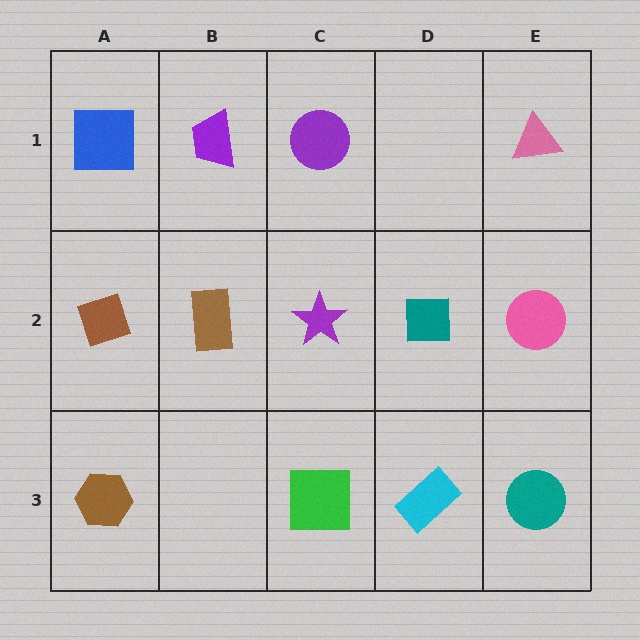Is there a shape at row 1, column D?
No, that cell is empty.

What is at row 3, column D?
A cyan rectangle.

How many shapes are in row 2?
5 shapes.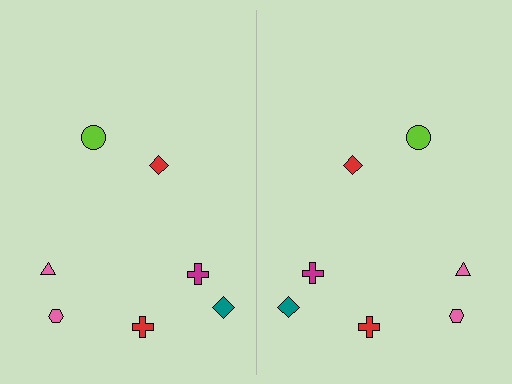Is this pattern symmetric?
Yes, this pattern has bilateral (reflection) symmetry.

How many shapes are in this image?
There are 14 shapes in this image.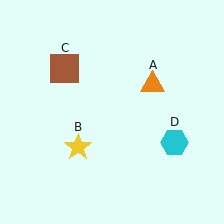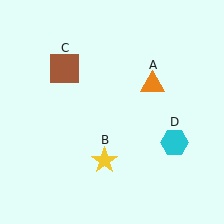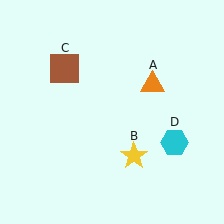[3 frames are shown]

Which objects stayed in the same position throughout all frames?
Orange triangle (object A) and brown square (object C) and cyan hexagon (object D) remained stationary.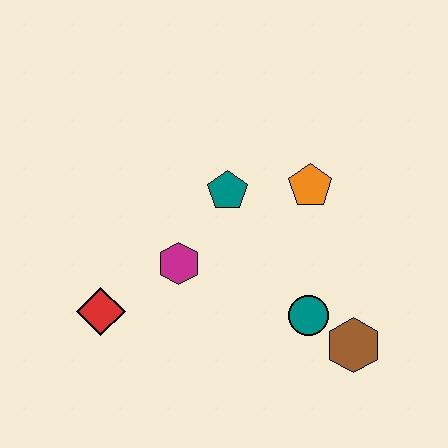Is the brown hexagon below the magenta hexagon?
Yes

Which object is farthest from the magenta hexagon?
The brown hexagon is farthest from the magenta hexagon.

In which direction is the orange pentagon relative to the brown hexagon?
The orange pentagon is above the brown hexagon.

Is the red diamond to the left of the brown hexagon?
Yes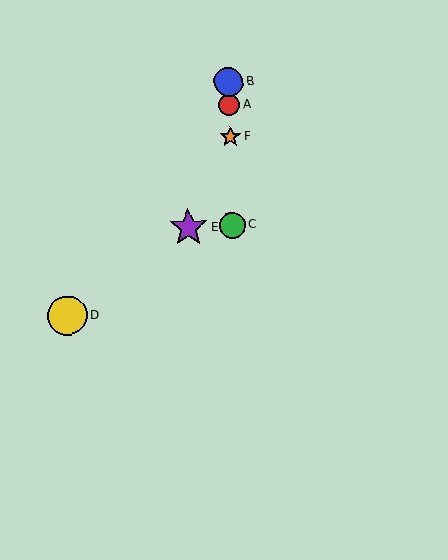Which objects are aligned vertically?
Objects A, B, C, F are aligned vertically.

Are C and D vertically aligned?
No, C is at x≈232 and D is at x≈67.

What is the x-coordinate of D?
Object D is at x≈67.